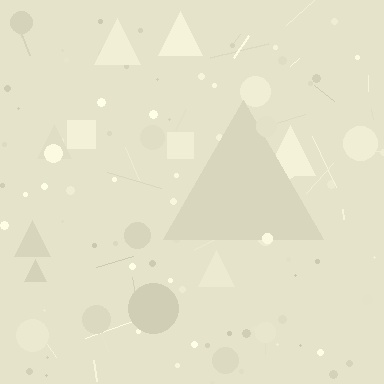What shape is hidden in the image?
A triangle is hidden in the image.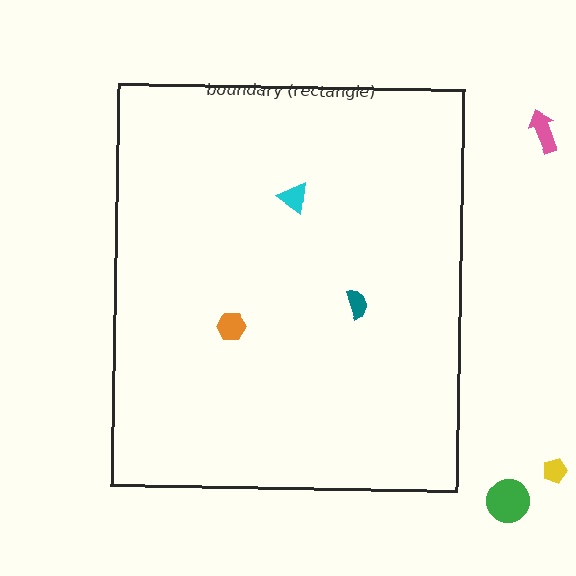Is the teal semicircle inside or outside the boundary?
Inside.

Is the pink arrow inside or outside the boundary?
Outside.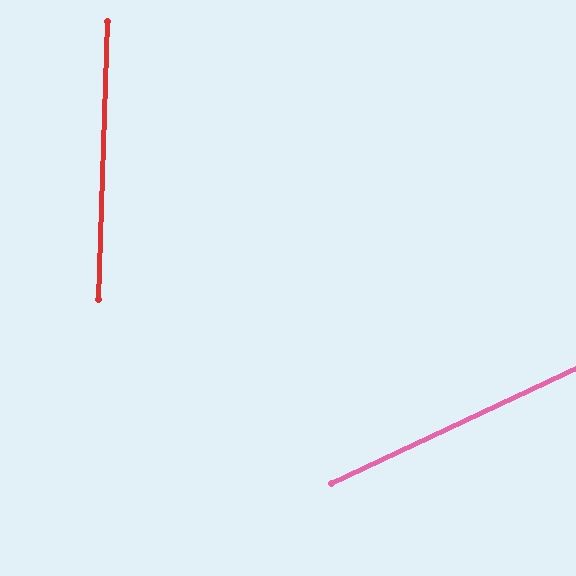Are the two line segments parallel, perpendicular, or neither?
Neither parallel nor perpendicular — they differ by about 63°.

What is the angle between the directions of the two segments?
Approximately 63 degrees.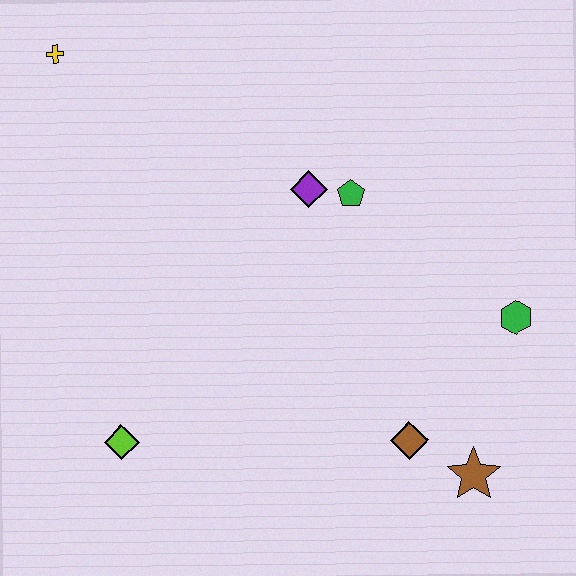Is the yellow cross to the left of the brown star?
Yes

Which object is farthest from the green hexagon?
The yellow cross is farthest from the green hexagon.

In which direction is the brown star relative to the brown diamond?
The brown star is to the right of the brown diamond.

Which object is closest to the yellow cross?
The purple diamond is closest to the yellow cross.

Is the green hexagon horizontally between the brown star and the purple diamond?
No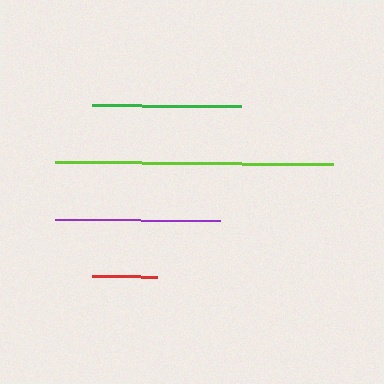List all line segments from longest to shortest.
From longest to shortest: lime, purple, green, red.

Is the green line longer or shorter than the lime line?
The lime line is longer than the green line.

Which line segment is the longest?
The lime line is the longest at approximately 277 pixels.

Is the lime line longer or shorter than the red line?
The lime line is longer than the red line.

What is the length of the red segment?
The red segment is approximately 65 pixels long.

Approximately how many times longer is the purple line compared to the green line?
The purple line is approximately 1.1 times the length of the green line.